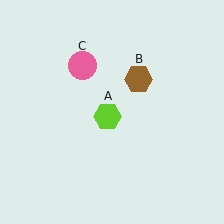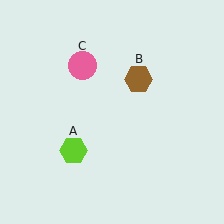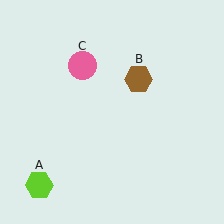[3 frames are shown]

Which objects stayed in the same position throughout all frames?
Brown hexagon (object B) and pink circle (object C) remained stationary.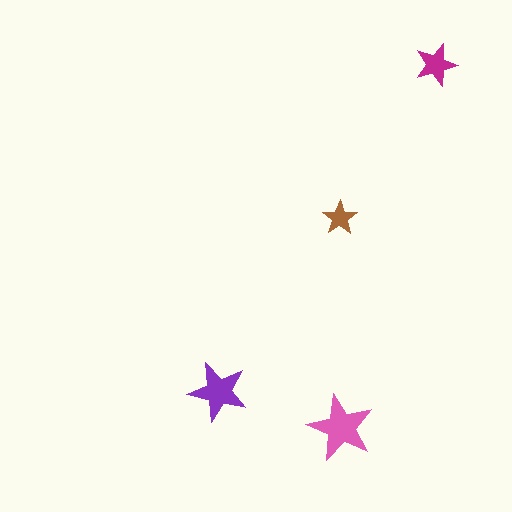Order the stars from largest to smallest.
the pink one, the purple one, the magenta one, the brown one.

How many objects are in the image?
There are 4 objects in the image.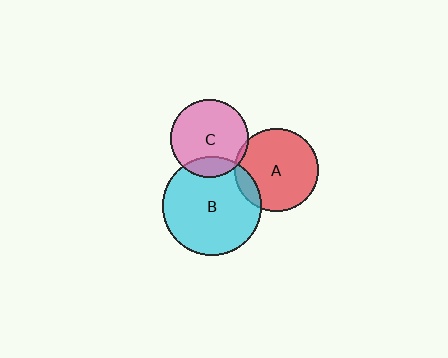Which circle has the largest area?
Circle B (cyan).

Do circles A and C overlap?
Yes.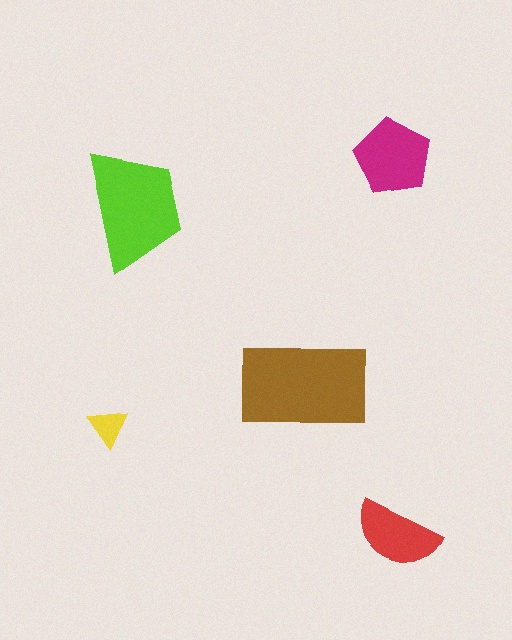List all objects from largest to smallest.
The brown rectangle, the lime trapezoid, the magenta pentagon, the red semicircle, the yellow triangle.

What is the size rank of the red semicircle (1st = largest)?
4th.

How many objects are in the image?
There are 5 objects in the image.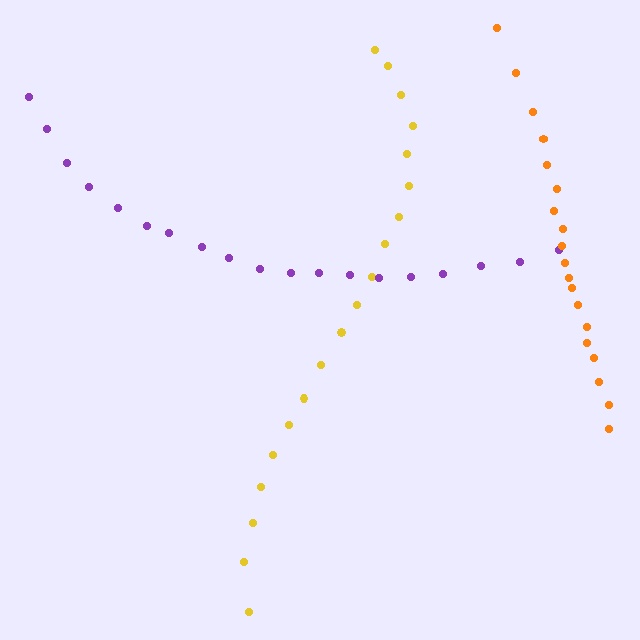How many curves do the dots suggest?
There are 3 distinct paths.